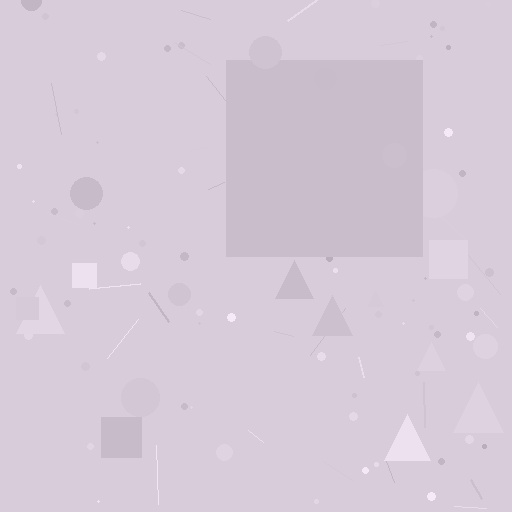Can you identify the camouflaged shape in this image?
The camouflaged shape is a square.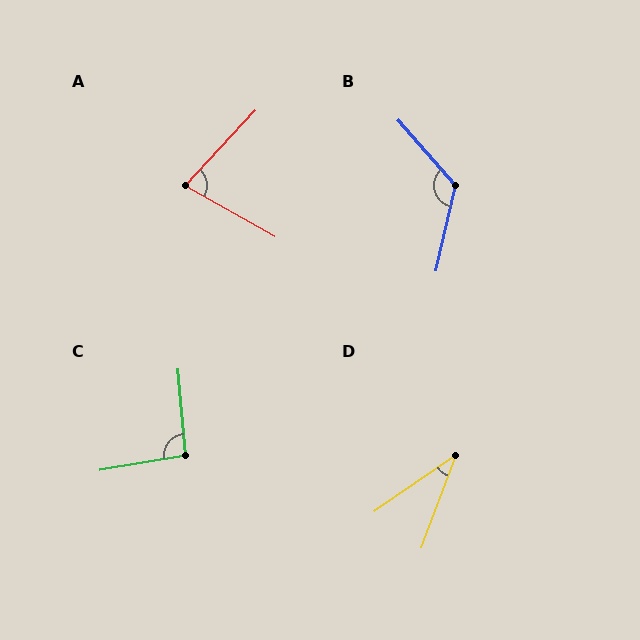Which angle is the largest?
B, at approximately 126 degrees.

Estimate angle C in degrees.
Approximately 94 degrees.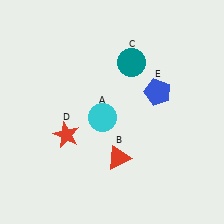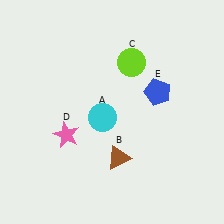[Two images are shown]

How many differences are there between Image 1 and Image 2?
There are 3 differences between the two images.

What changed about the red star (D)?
In Image 1, D is red. In Image 2, it changed to pink.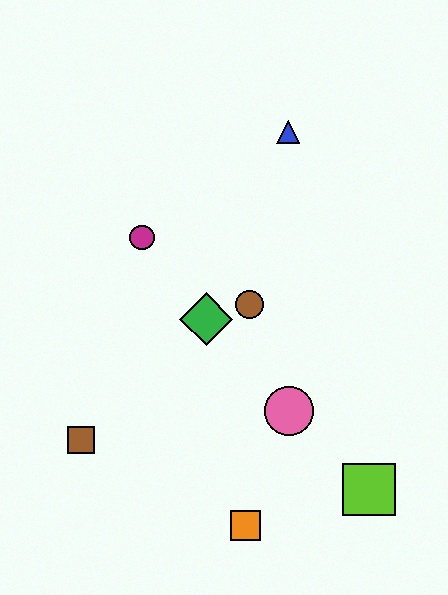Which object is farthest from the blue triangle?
The orange square is farthest from the blue triangle.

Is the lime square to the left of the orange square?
No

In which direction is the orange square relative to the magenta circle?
The orange square is below the magenta circle.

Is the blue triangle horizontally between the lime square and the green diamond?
Yes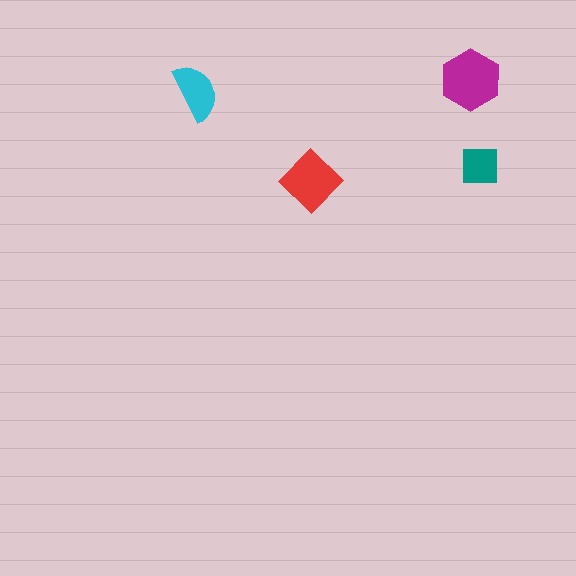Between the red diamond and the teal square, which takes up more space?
The red diamond.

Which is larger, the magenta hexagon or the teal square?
The magenta hexagon.